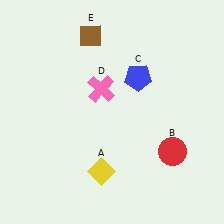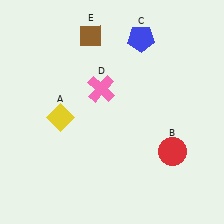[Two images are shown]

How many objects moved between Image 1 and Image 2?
2 objects moved between the two images.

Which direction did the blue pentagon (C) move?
The blue pentagon (C) moved up.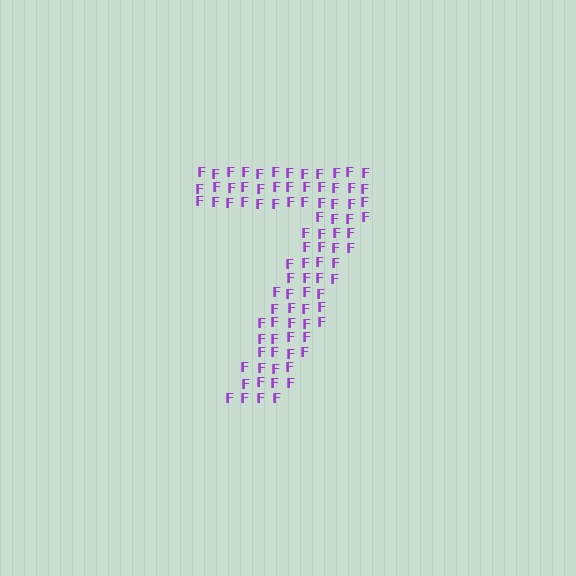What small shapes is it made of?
It is made of small letter F's.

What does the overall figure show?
The overall figure shows the digit 7.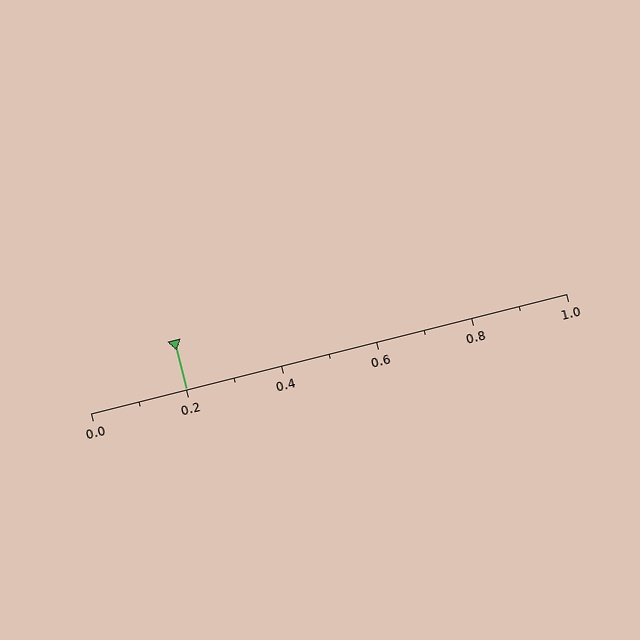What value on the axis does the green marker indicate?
The marker indicates approximately 0.2.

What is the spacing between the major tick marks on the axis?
The major ticks are spaced 0.2 apart.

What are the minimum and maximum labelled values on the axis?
The axis runs from 0.0 to 1.0.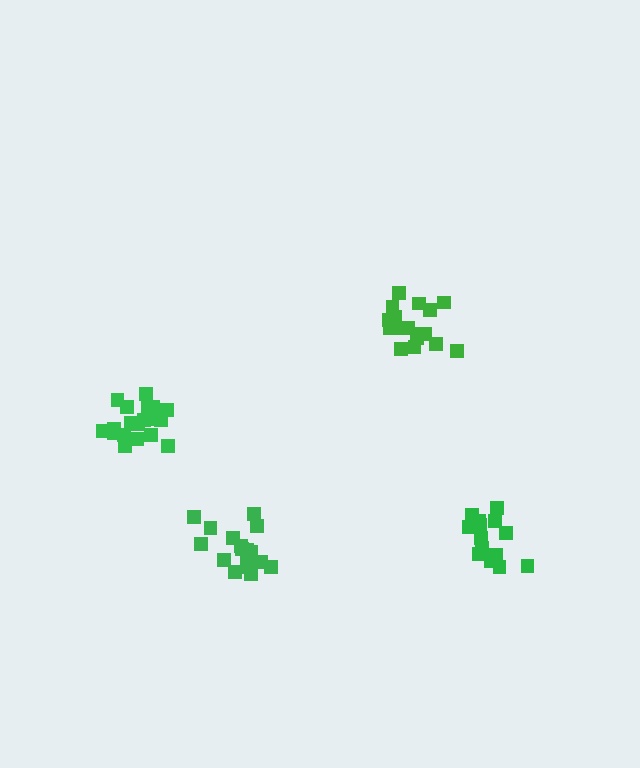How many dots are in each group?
Group 1: 17 dots, Group 2: 18 dots, Group 3: 20 dots, Group 4: 15 dots (70 total).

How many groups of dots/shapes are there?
There are 4 groups.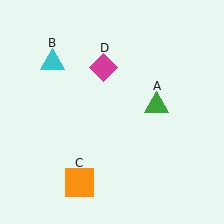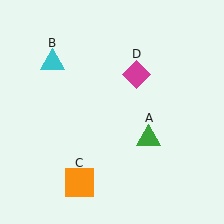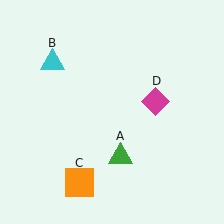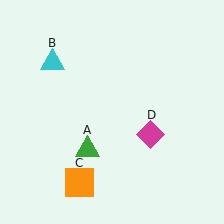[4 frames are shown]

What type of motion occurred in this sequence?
The green triangle (object A), magenta diamond (object D) rotated clockwise around the center of the scene.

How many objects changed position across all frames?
2 objects changed position: green triangle (object A), magenta diamond (object D).